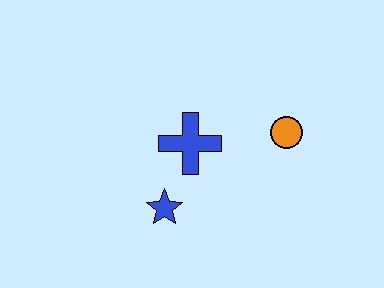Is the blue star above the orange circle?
No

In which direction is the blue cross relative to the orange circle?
The blue cross is to the left of the orange circle.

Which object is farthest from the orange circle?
The blue star is farthest from the orange circle.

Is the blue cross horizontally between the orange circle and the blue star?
Yes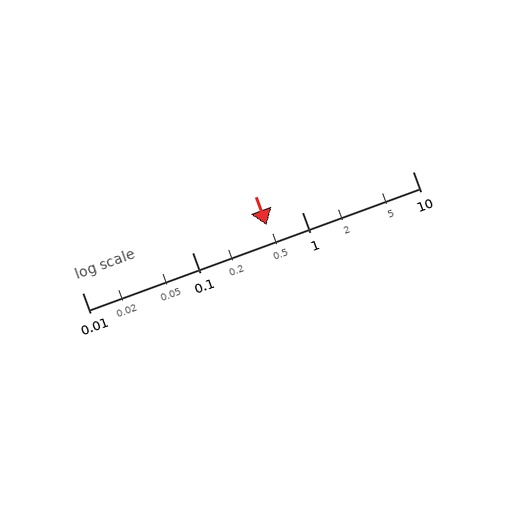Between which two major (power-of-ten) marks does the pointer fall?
The pointer is between 0.1 and 1.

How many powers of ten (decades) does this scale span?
The scale spans 3 decades, from 0.01 to 10.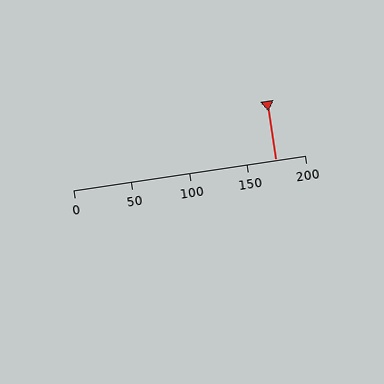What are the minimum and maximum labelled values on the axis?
The axis runs from 0 to 200.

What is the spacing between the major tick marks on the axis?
The major ticks are spaced 50 apart.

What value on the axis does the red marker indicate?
The marker indicates approximately 175.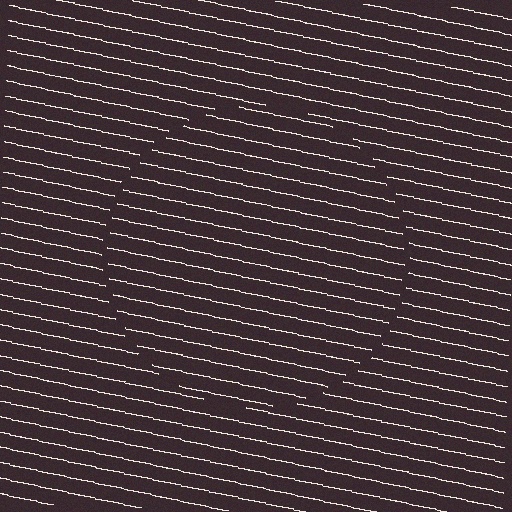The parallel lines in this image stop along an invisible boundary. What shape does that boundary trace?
An illusory circle. The interior of the shape contains the same grating, shifted by half a period — the contour is defined by the phase discontinuity where line-ends from the inner and outer gratings abut.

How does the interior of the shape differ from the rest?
The interior of the shape contains the same grating, shifted by half a period — the contour is defined by the phase discontinuity where line-ends from the inner and outer gratings abut.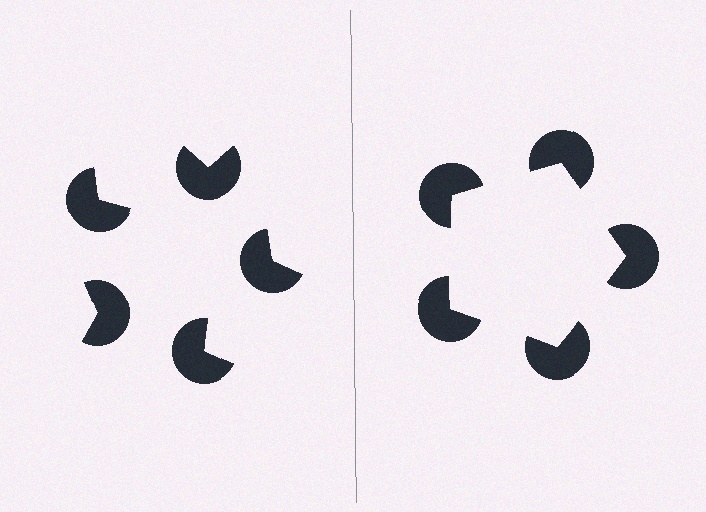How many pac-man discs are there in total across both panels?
10 — 5 on each side.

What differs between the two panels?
The pac-man discs are positioned identically on both sides; only the wedge orientations differ. On the right they align to a pentagon; on the left they are misaligned.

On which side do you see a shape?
An illusory pentagon appears on the right side. On the left side the wedge cuts are rotated, so no coherent shape forms.